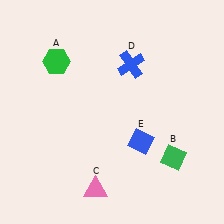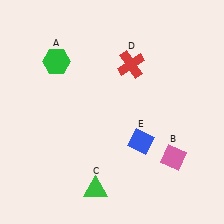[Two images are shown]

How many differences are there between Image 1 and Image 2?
There are 3 differences between the two images.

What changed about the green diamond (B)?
In Image 1, B is green. In Image 2, it changed to pink.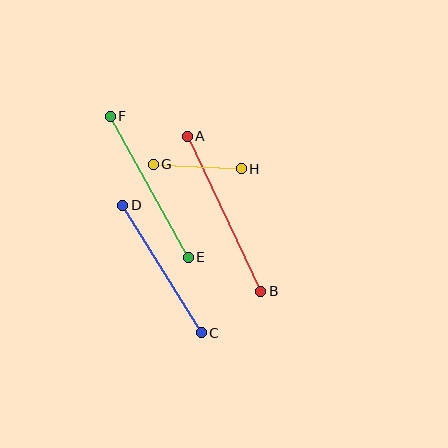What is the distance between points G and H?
The distance is approximately 88 pixels.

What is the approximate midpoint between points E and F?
The midpoint is at approximately (149, 187) pixels.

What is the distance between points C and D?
The distance is approximately 150 pixels.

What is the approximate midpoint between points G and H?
The midpoint is at approximately (197, 167) pixels.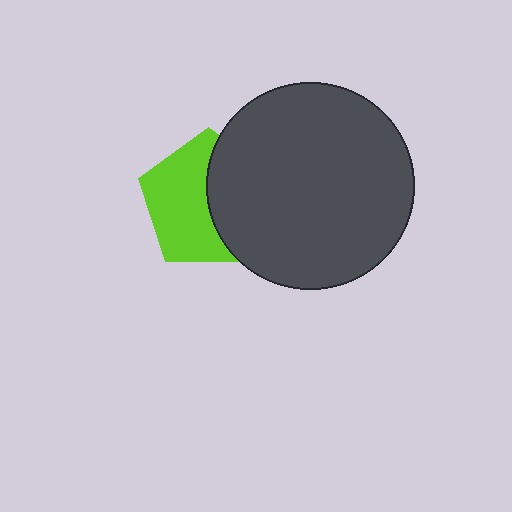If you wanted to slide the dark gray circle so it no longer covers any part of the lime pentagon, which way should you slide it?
Slide it right — that is the most direct way to separate the two shapes.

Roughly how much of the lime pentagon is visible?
About half of it is visible (roughly 55%).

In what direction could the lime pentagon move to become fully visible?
The lime pentagon could move left. That would shift it out from behind the dark gray circle entirely.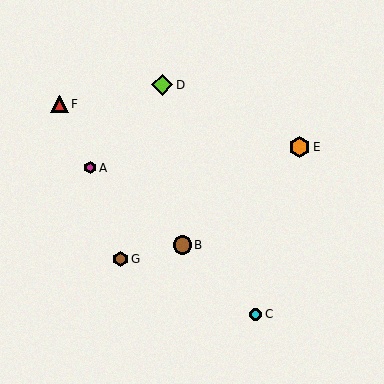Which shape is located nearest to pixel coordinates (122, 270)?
The brown hexagon (labeled G) at (121, 259) is nearest to that location.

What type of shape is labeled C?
Shape C is a cyan circle.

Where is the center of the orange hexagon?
The center of the orange hexagon is at (299, 147).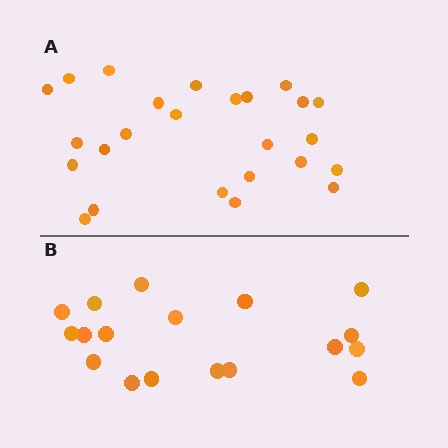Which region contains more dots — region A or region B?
Region A (the top region) has more dots.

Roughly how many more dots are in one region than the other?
Region A has roughly 8 or so more dots than region B.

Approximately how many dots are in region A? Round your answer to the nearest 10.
About 20 dots. (The exact count is 25, which rounds to 20.)